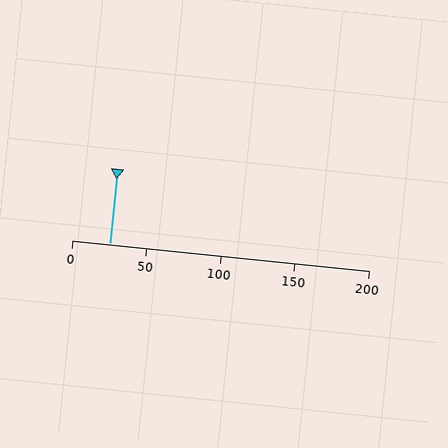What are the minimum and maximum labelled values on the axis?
The axis runs from 0 to 200.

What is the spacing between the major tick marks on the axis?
The major ticks are spaced 50 apart.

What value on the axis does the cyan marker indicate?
The marker indicates approximately 25.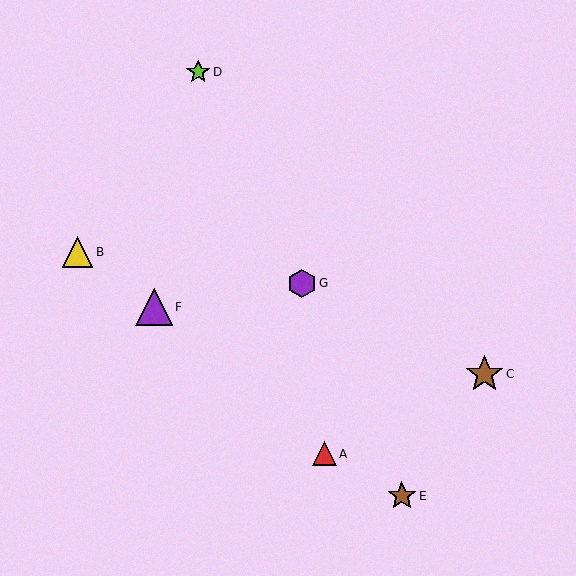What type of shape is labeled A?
Shape A is a red triangle.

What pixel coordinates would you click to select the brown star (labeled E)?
Click at (402, 496) to select the brown star E.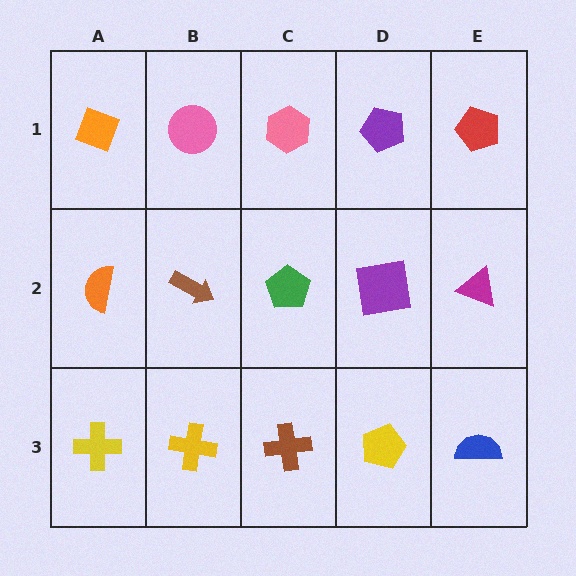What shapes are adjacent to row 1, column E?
A magenta triangle (row 2, column E), a purple pentagon (row 1, column D).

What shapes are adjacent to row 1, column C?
A green pentagon (row 2, column C), a pink circle (row 1, column B), a purple pentagon (row 1, column D).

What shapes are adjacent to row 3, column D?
A purple square (row 2, column D), a brown cross (row 3, column C), a blue semicircle (row 3, column E).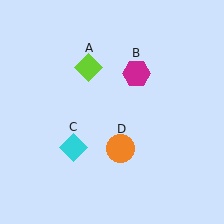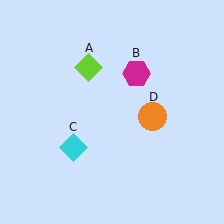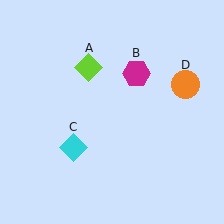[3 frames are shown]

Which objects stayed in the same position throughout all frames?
Lime diamond (object A) and magenta hexagon (object B) and cyan diamond (object C) remained stationary.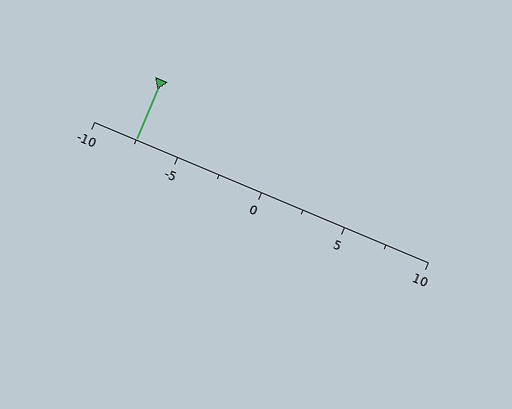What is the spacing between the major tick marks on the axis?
The major ticks are spaced 5 apart.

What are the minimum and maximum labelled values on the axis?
The axis runs from -10 to 10.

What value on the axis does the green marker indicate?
The marker indicates approximately -7.5.